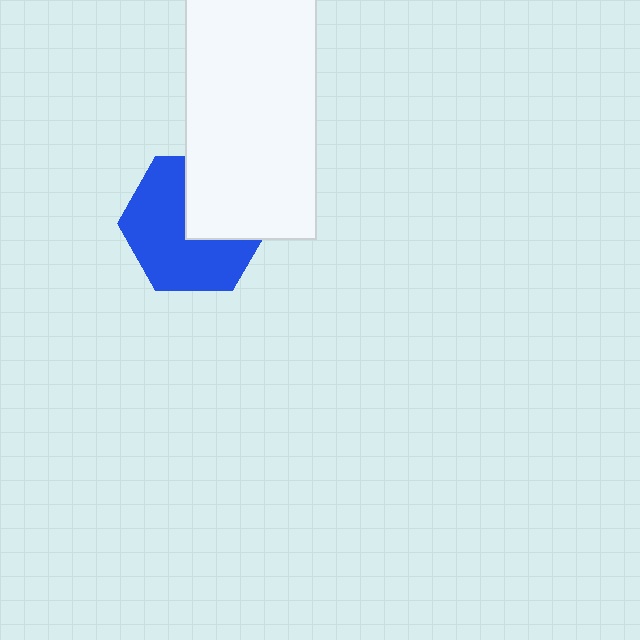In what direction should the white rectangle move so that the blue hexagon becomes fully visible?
The white rectangle should move toward the upper-right. That is the shortest direction to clear the overlap and leave the blue hexagon fully visible.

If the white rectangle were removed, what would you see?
You would see the complete blue hexagon.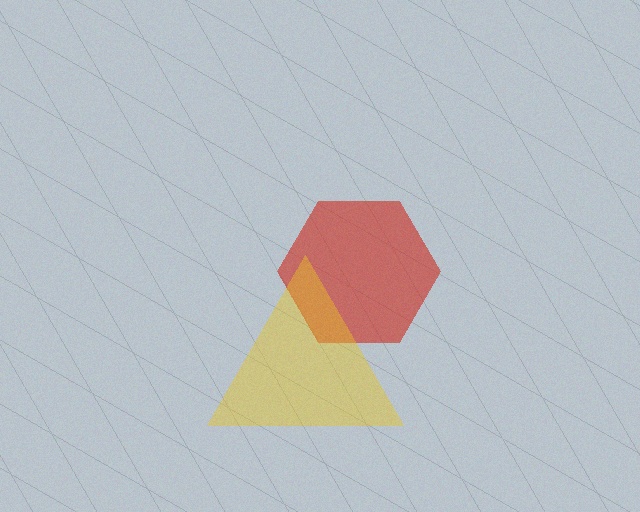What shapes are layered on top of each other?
The layered shapes are: a red hexagon, a yellow triangle.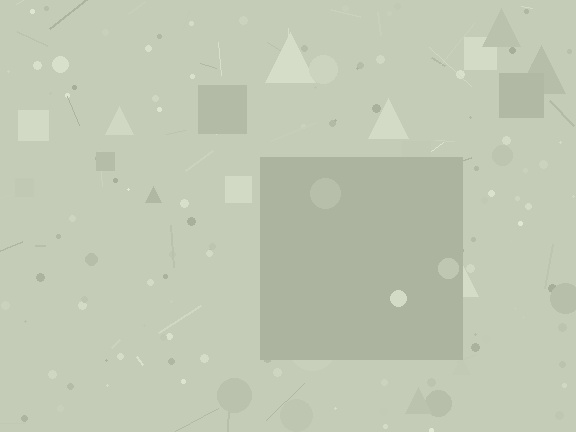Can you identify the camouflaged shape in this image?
The camouflaged shape is a square.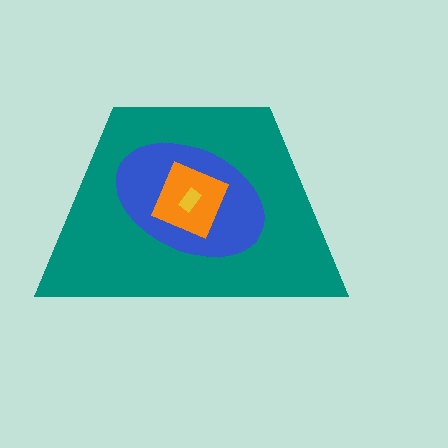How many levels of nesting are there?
4.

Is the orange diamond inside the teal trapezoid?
Yes.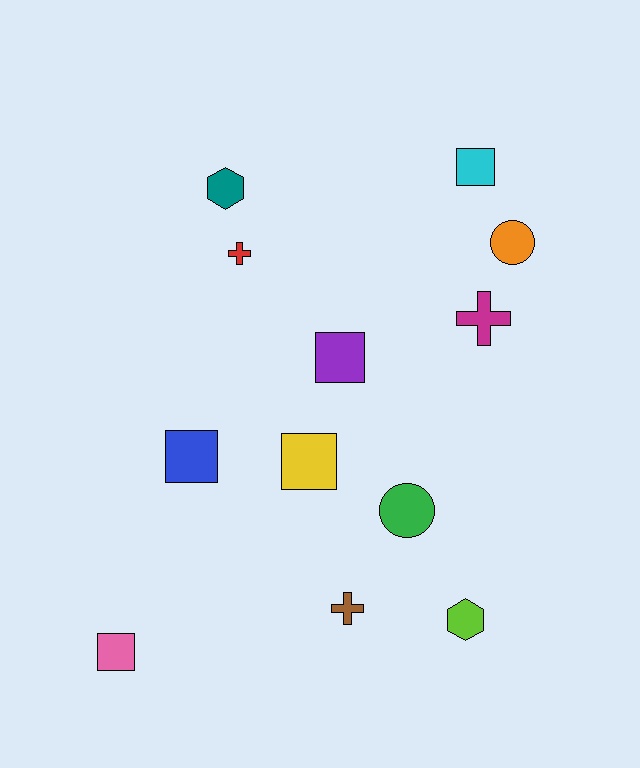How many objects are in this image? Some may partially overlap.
There are 12 objects.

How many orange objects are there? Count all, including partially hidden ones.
There is 1 orange object.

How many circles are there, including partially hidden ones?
There are 2 circles.